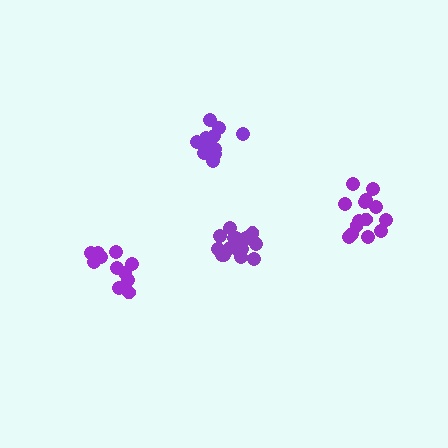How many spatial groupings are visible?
There are 4 spatial groupings.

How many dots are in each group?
Group 1: 13 dots, Group 2: 12 dots, Group 3: 16 dots, Group 4: 14 dots (55 total).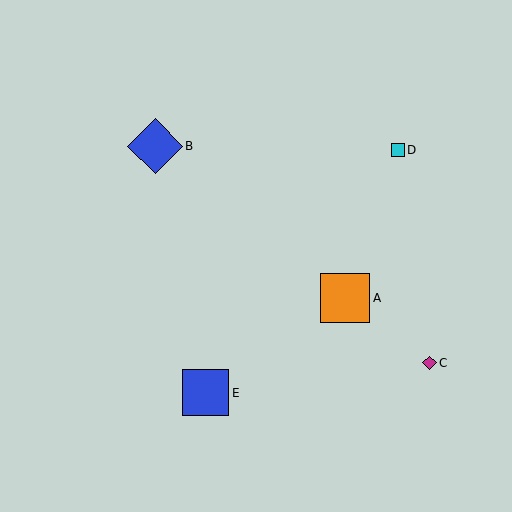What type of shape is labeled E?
Shape E is a blue square.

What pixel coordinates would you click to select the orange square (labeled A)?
Click at (345, 298) to select the orange square A.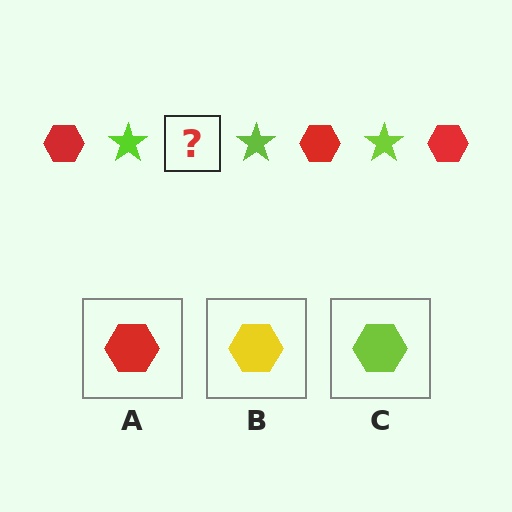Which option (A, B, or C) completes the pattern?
A.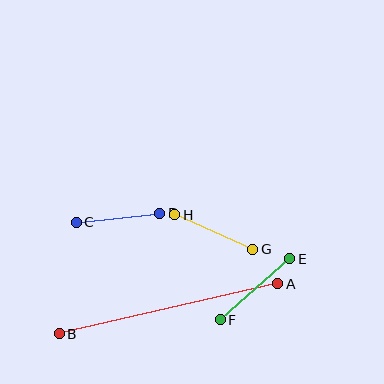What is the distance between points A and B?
The distance is approximately 224 pixels.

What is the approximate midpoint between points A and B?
The midpoint is at approximately (168, 309) pixels.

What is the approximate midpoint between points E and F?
The midpoint is at approximately (255, 289) pixels.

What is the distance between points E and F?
The distance is approximately 93 pixels.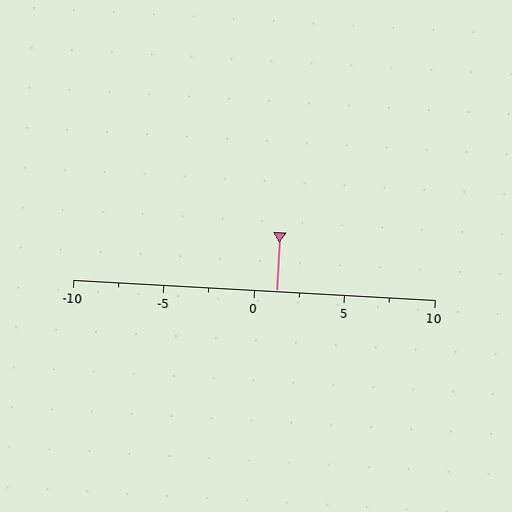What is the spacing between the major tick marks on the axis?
The major ticks are spaced 5 apart.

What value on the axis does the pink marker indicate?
The marker indicates approximately 1.2.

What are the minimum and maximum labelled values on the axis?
The axis runs from -10 to 10.